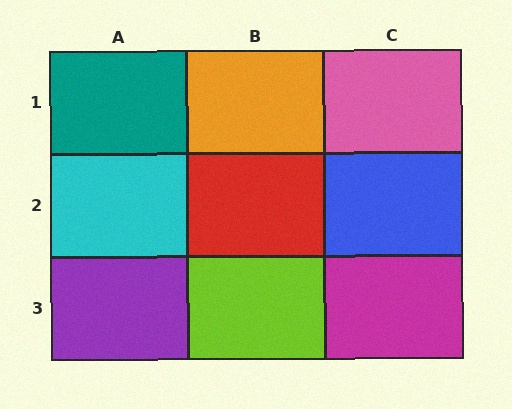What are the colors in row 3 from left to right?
Purple, lime, magenta.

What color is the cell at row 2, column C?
Blue.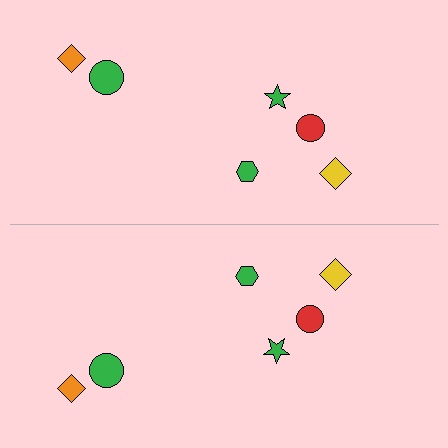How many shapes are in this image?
There are 12 shapes in this image.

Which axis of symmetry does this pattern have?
The pattern has a horizontal axis of symmetry running through the center of the image.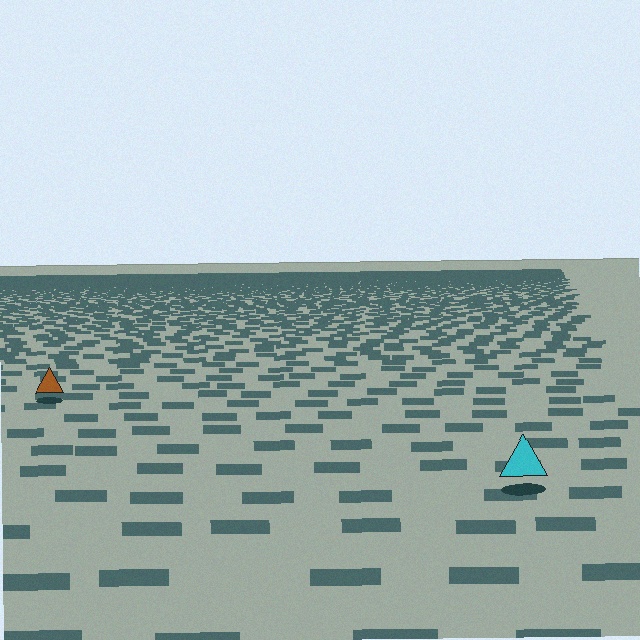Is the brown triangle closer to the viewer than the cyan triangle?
No. The cyan triangle is closer — you can tell from the texture gradient: the ground texture is coarser near it.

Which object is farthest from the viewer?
The brown triangle is farthest from the viewer. It appears smaller and the ground texture around it is denser.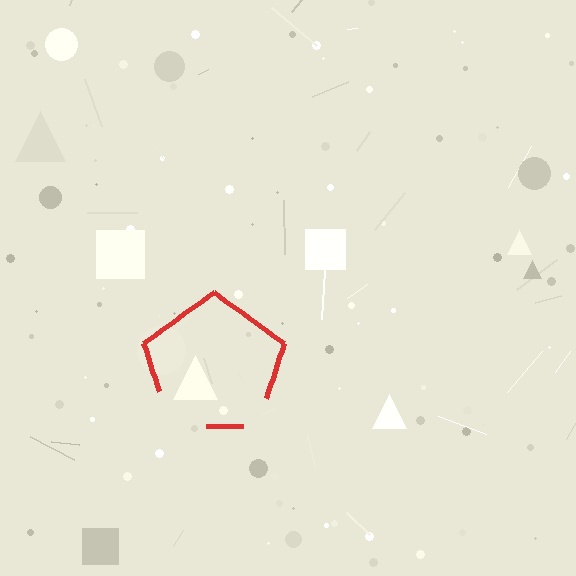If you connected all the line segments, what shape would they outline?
They would outline a pentagon.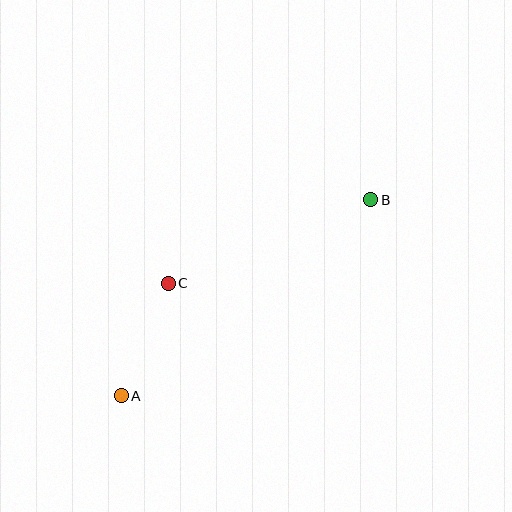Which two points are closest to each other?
Points A and C are closest to each other.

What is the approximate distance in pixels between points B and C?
The distance between B and C is approximately 219 pixels.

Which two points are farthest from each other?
Points A and B are farthest from each other.